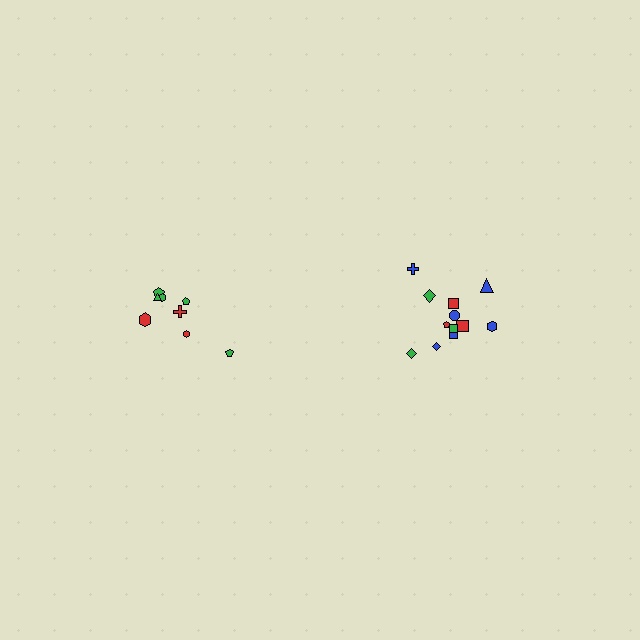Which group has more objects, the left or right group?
The right group.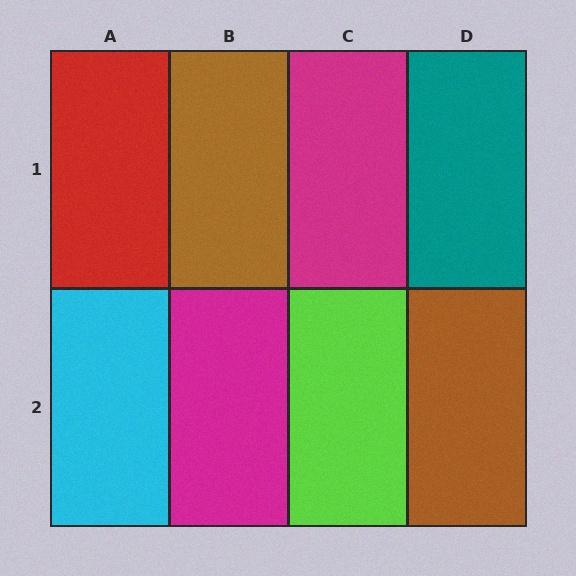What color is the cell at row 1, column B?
Brown.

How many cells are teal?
1 cell is teal.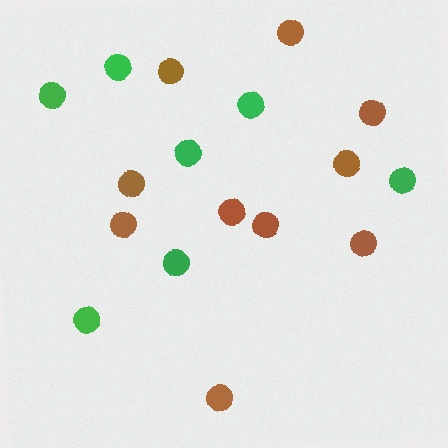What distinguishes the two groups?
There are 2 groups: one group of green circles (7) and one group of brown circles (10).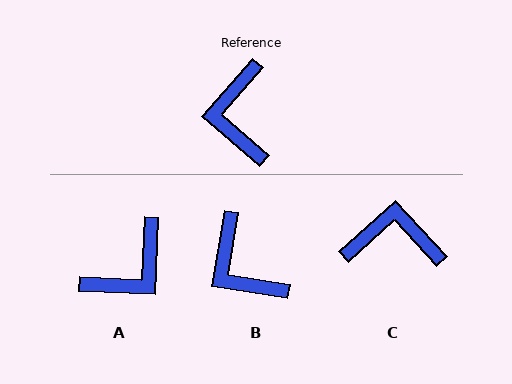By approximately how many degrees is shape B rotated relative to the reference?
Approximately 32 degrees counter-clockwise.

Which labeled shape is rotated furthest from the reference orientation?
A, about 129 degrees away.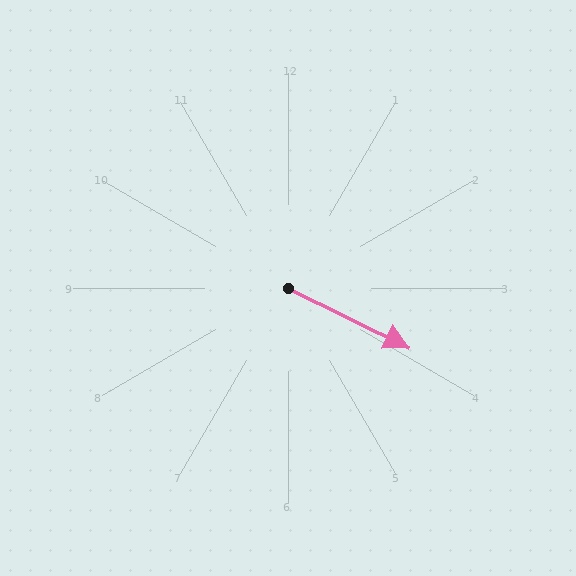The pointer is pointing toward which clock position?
Roughly 4 o'clock.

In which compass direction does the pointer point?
Southeast.